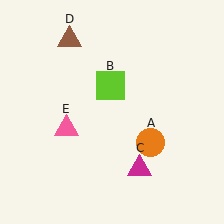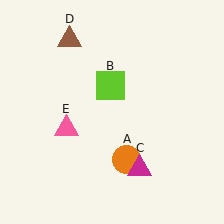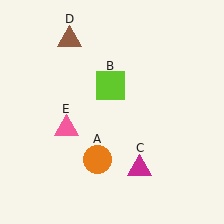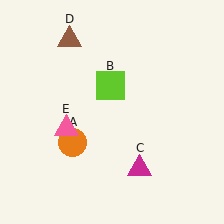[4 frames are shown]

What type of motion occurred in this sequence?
The orange circle (object A) rotated clockwise around the center of the scene.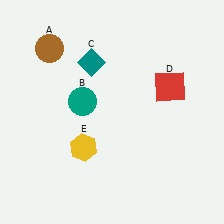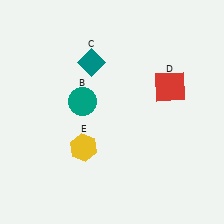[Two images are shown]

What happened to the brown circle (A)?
The brown circle (A) was removed in Image 2. It was in the top-left area of Image 1.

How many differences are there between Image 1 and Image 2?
There is 1 difference between the two images.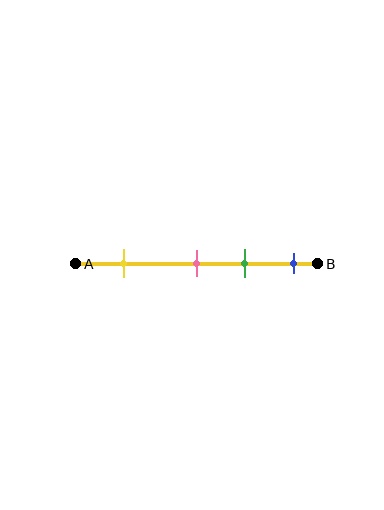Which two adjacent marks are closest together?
The pink and green marks are the closest adjacent pair.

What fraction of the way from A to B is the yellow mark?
The yellow mark is approximately 20% (0.2) of the way from A to B.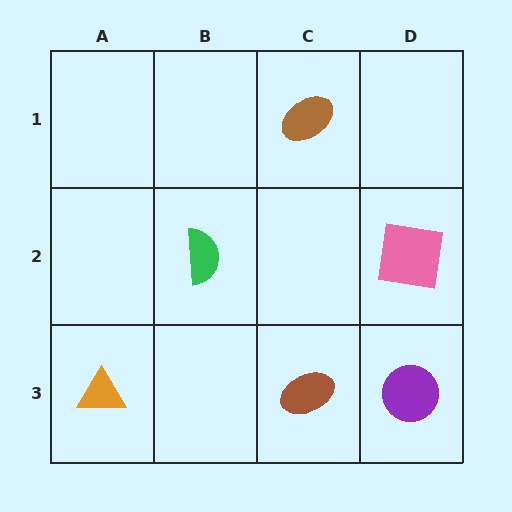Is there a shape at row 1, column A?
No, that cell is empty.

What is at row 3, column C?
A brown ellipse.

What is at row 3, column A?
An orange triangle.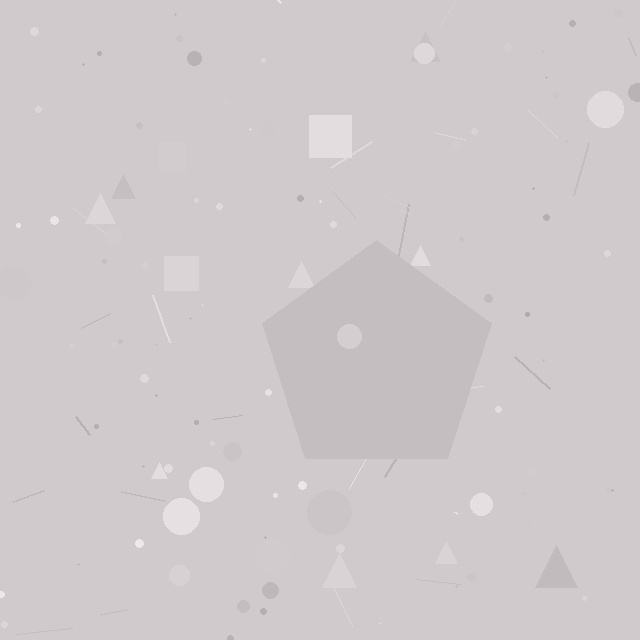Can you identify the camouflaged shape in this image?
The camouflaged shape is a pentagon.